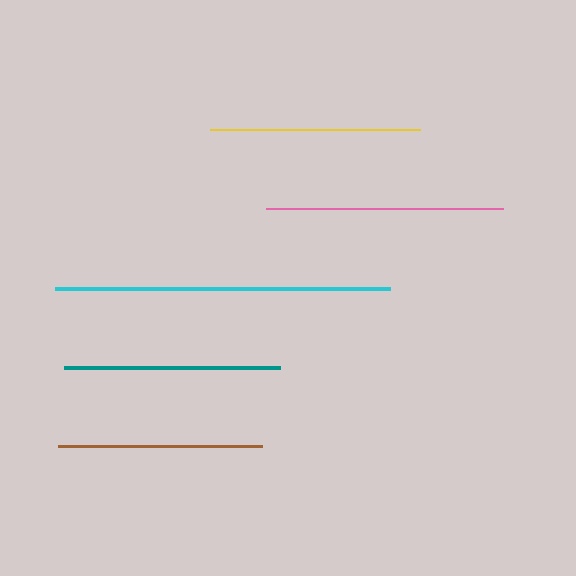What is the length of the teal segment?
The teal segment is approximately 216 pixels long.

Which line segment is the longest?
The cyan line is the longest at approximately 335 pixels.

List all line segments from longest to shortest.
From longest to shortest: cyan, pink, teal, yellow, brown.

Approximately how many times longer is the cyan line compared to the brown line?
The cyan line is approximately 1.6 times the length of the brown line.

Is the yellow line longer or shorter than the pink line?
The pink line is longer than the yellow line.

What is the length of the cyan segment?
The cyan segment is approximately 335 pixels long.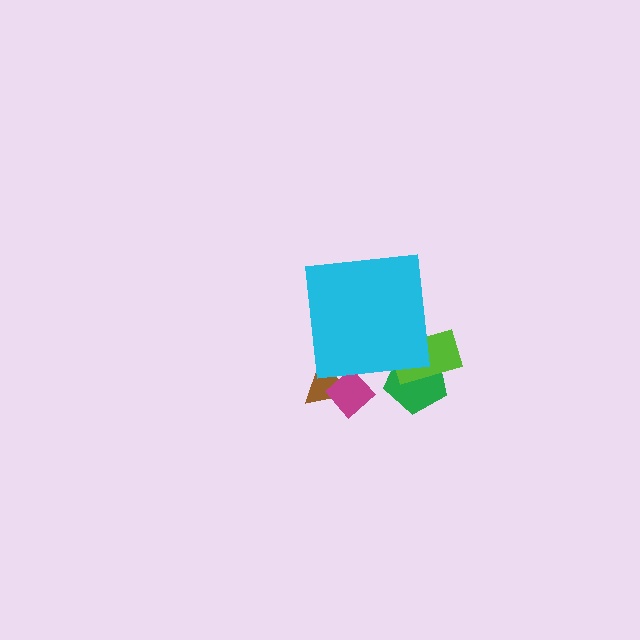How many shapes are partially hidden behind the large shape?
4 shapes are partially hidden.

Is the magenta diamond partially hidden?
Yes, the magenta diamond is partially hidden behind the cyan square.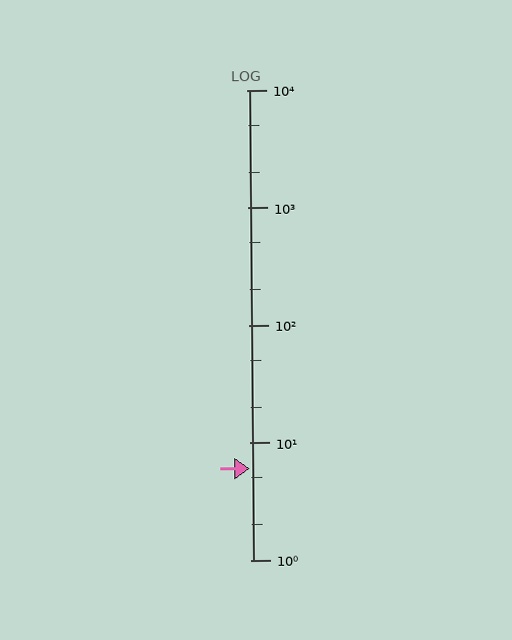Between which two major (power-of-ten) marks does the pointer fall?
The pointer is between 1 and 10.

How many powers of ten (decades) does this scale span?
The scale spans 4 decades, from 1 to 10000.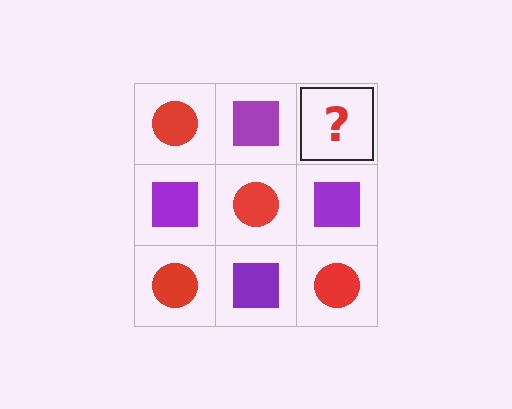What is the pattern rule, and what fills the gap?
The rule is that it alternates red circle and purple square in a checkerboard pattern. The gap should be filled with a red circle.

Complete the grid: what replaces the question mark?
The question mark should be replaced with a red circle.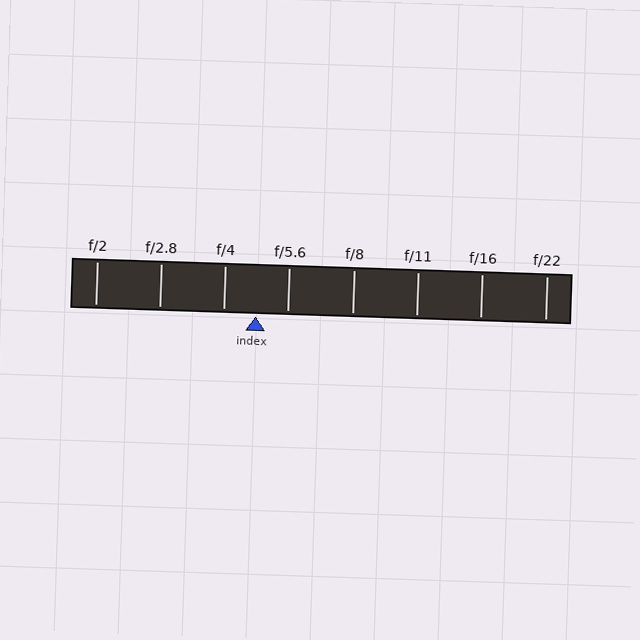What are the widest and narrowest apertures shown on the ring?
The widest aperture shown is f/2 and the narrowest is f/22.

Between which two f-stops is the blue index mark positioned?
The index mark is between f/4 and f/5.6.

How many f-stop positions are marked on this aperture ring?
There are 8 f-stop positions marked.